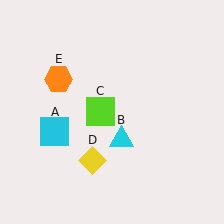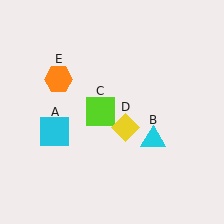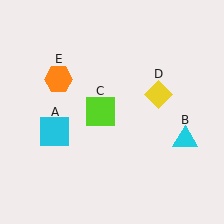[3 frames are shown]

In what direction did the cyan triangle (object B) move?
The cyan triangle (object B) moved right.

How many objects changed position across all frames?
2 objects changed position: cyan triangle (object B), yellow diamond (object D).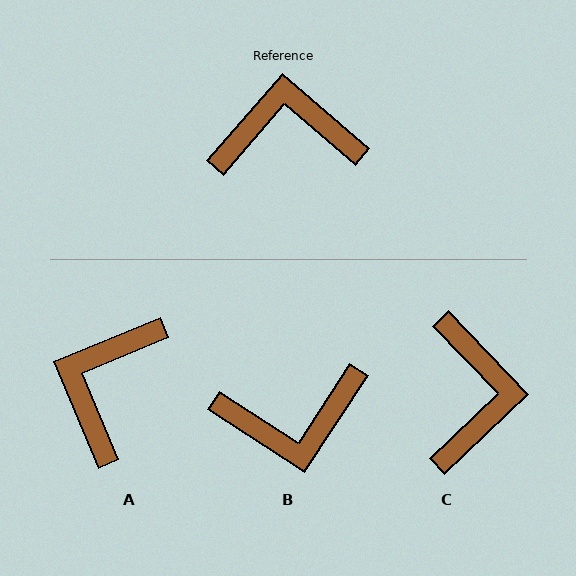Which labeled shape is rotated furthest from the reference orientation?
B, about 172 degrees away.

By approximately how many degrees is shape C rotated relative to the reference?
Approximately 95 degrees clockwise.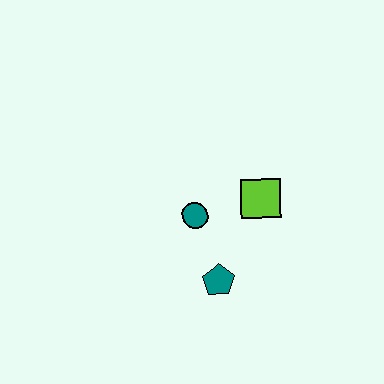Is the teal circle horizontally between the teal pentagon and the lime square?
No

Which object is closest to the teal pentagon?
The teal circle is closest to the teal pentagon.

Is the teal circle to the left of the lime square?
Yes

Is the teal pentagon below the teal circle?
Yes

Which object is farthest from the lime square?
The teal pentagon is farthest from the lime square.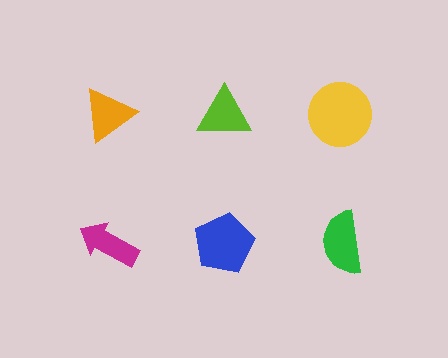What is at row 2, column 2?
A blue pentagon.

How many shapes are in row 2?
3 shapes.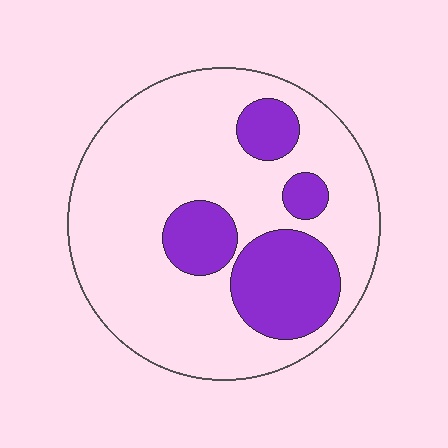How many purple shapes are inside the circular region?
4.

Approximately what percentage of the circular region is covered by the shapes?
Approximately 25%.